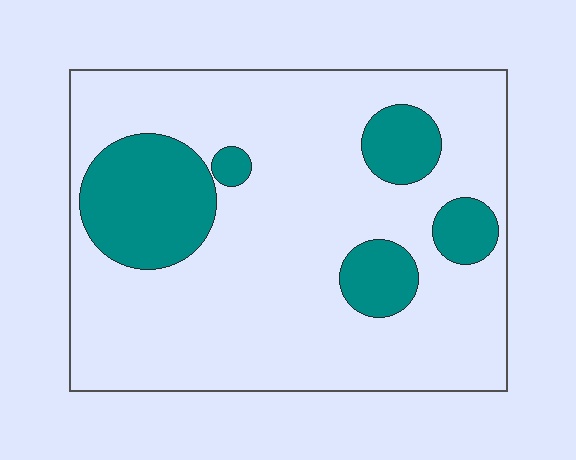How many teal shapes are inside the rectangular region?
5.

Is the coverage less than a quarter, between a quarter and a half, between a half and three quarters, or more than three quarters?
Less than a quarter.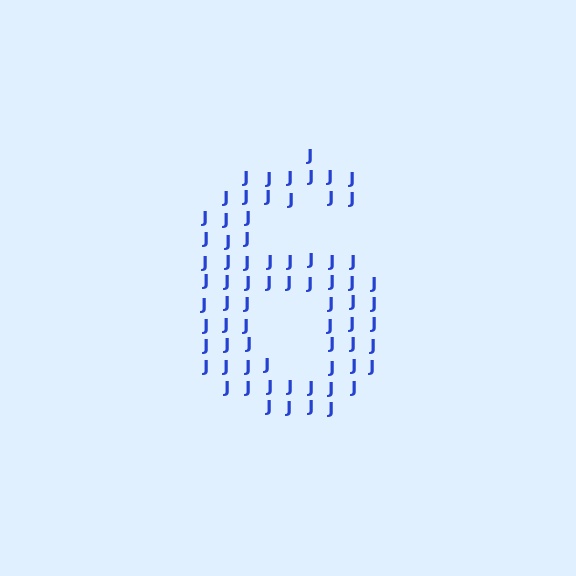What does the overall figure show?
The overall figure shows the digit 6.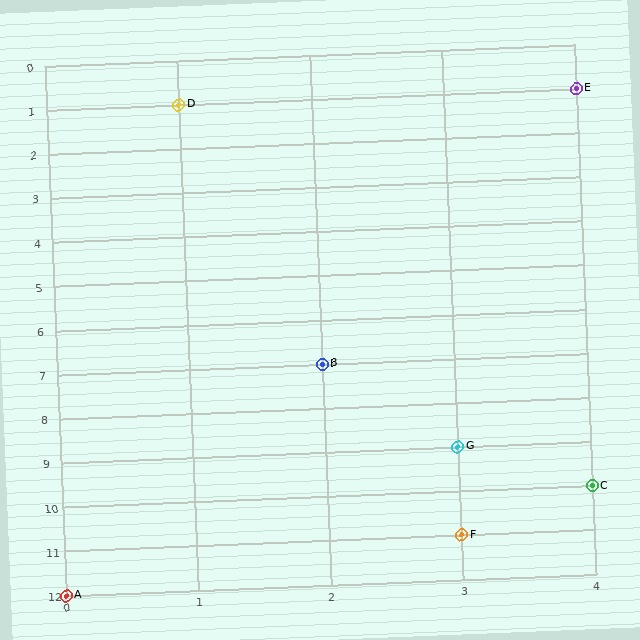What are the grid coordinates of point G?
Point G is at grid coordinates (3, 9).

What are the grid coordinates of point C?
Point C is at grid coordinates (4, 10).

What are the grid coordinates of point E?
Point E is at grid coordinates (4, 1).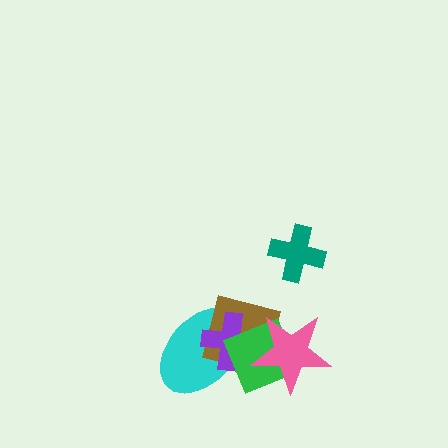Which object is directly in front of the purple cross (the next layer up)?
The green square is directly in front of the purple cross.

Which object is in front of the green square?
The pink star is in front of the green square.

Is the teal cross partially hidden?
No, no other shape covers it.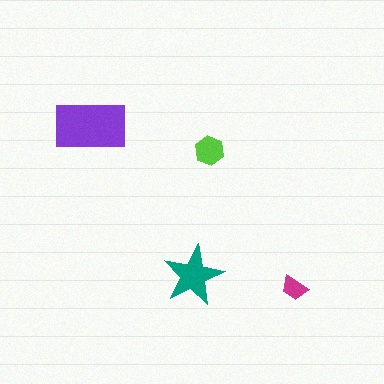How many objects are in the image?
There are 4 objects in the image.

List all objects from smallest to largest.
The magenta trapezoid, the lime hexagon, the teal star, the purple rectangle.